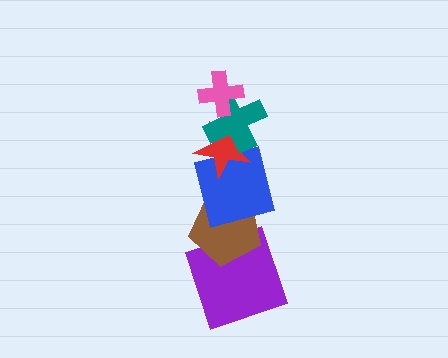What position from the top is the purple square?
The purple square is 6th from the top.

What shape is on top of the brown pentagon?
The blue square is on top of the brown pentagon.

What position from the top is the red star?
The red star is 3rd from the top.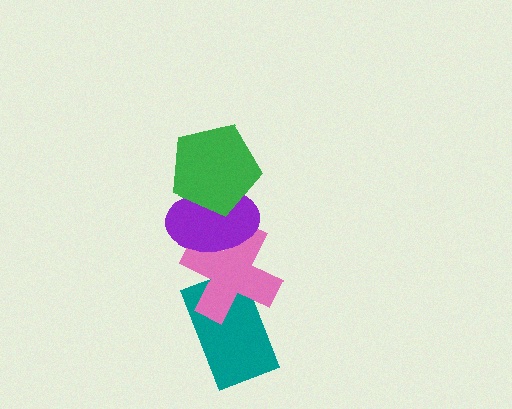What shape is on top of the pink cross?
The purple ellipse is on top of the pink cross.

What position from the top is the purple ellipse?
The purple ellipse is 2nd from the top.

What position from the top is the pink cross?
The pink cross is 3rd from the top.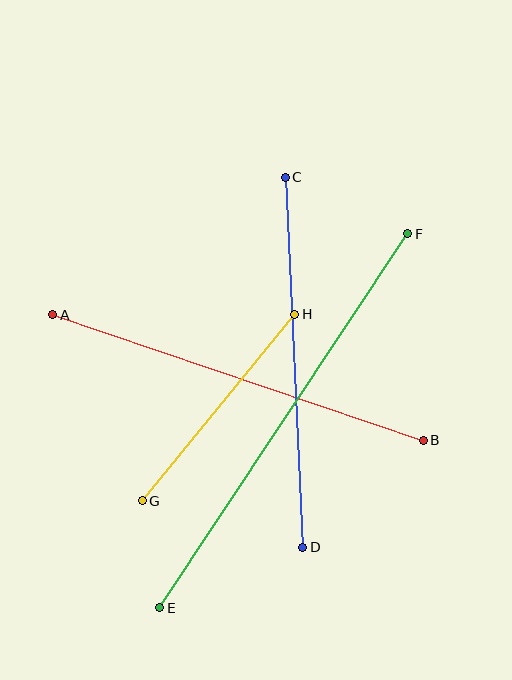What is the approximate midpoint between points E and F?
The midpoint is at approximately (284, 421) pixels.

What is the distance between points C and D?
The distance is approximately 370 pixels.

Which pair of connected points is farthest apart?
Points E and F are farthest apart.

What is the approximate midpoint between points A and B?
The midpoint is at approximately (238, 378) pixels.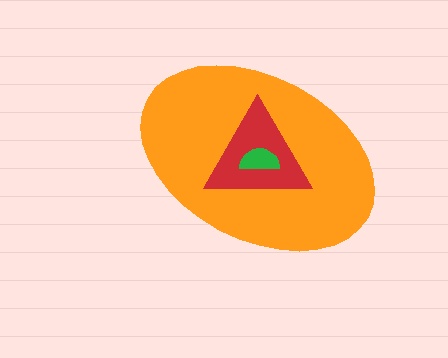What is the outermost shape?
The orange ellipse.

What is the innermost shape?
The green semicircle.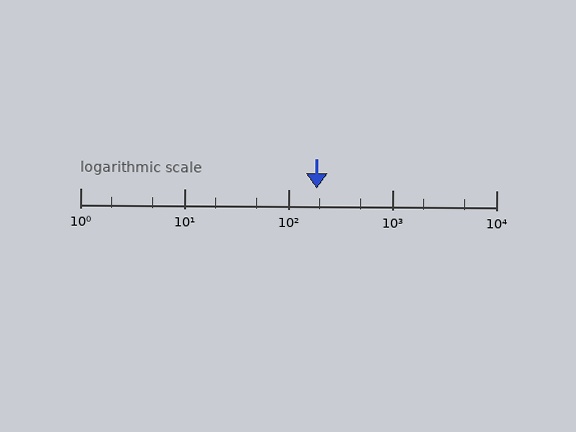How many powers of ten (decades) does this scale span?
The scale spans 4 decades, from 1 to 10000.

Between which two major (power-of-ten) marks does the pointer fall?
The pointer is between 100 and 1000.